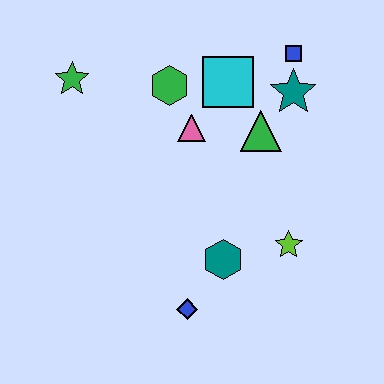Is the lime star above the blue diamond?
Yes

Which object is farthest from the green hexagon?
The blue diamond is farthest from the green hexagon.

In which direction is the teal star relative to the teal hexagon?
The teal star is above the teal hexagon.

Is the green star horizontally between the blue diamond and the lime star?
No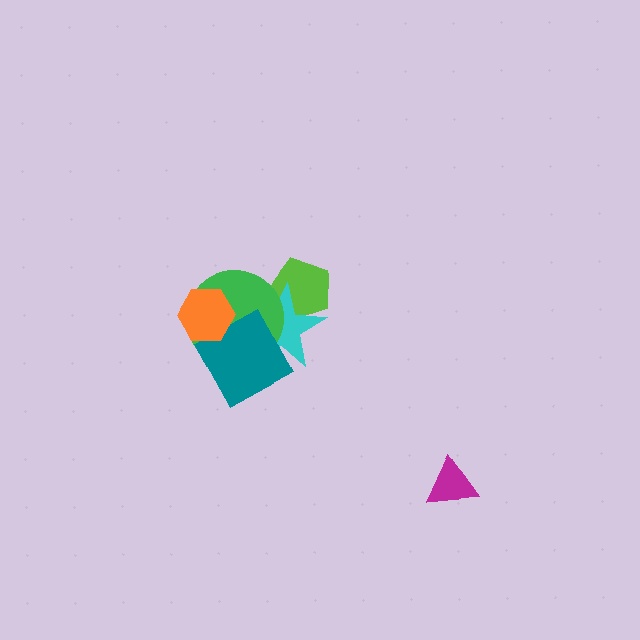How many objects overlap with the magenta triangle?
0 objects overlap with the magenta triangle.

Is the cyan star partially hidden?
Yes, it is partially covered by another shape.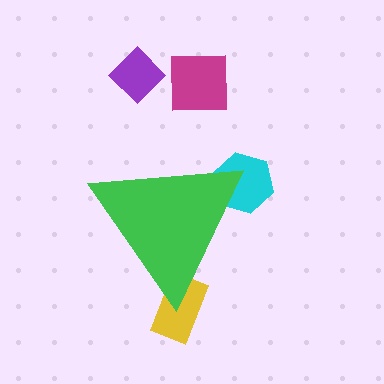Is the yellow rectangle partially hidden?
Yes, the yellow rectangle is partially hidden behind the green triangle.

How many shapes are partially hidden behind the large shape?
2 shapes are partially hidden.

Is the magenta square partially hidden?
No, the magenta square is fully visible.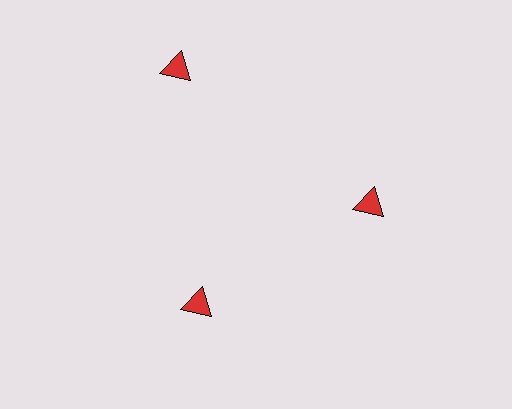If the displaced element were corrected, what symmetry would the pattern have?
It would have 3-fold rotational symmetry — the pattern would map onto itself every 120 degrees.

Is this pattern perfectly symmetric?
No. The 3 red triangles are arranged in a ring, but one element near the 11 o'clock position is pushed outward from the center, breaking the 3-fold rotational symmetry.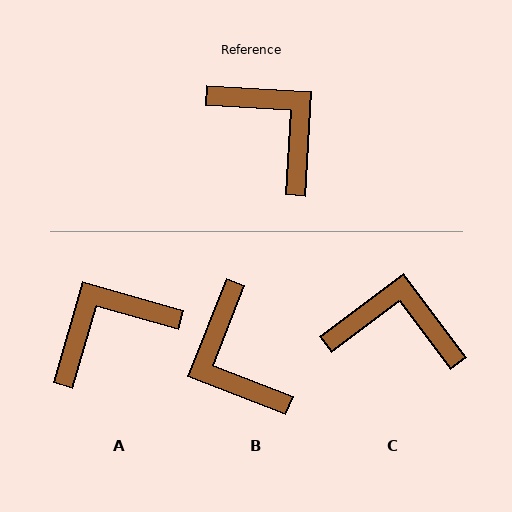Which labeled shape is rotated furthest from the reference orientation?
B, about 162 degrees away.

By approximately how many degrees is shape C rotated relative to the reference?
Approximately 40 degrees counter-clockwise.